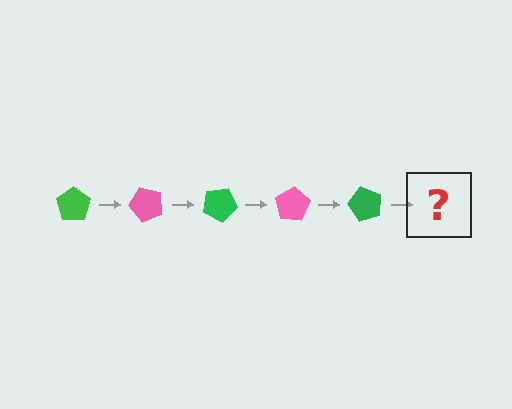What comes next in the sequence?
The next element should be a pink pentagon, rotated 250 degrees from the start.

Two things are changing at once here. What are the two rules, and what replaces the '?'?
The two rules are that it rotates 50 degrees each step and the color cycles through green and pink. The '?' should be a pink pentagon, rotated 250 degrees from the start.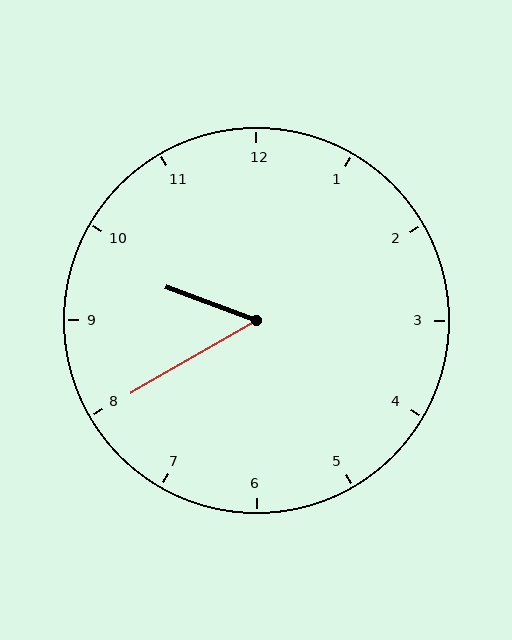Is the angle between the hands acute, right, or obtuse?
It is acute.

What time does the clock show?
9:40.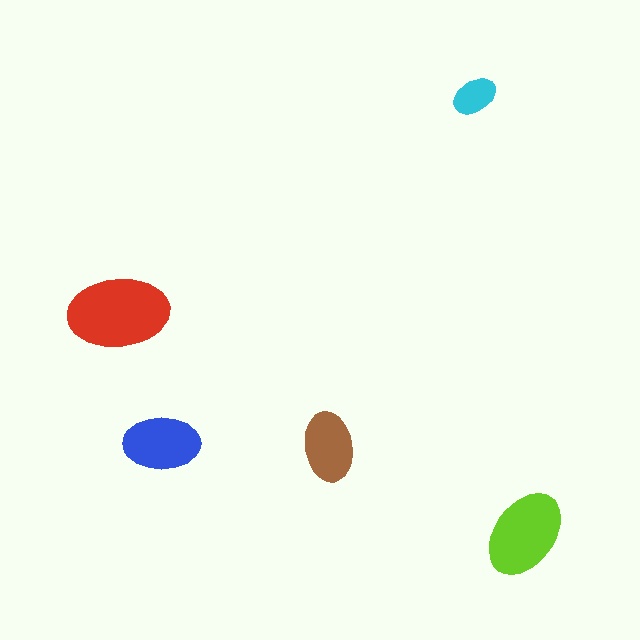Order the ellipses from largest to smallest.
the red one, the lime one, the blue one, the brown one, the cyan one.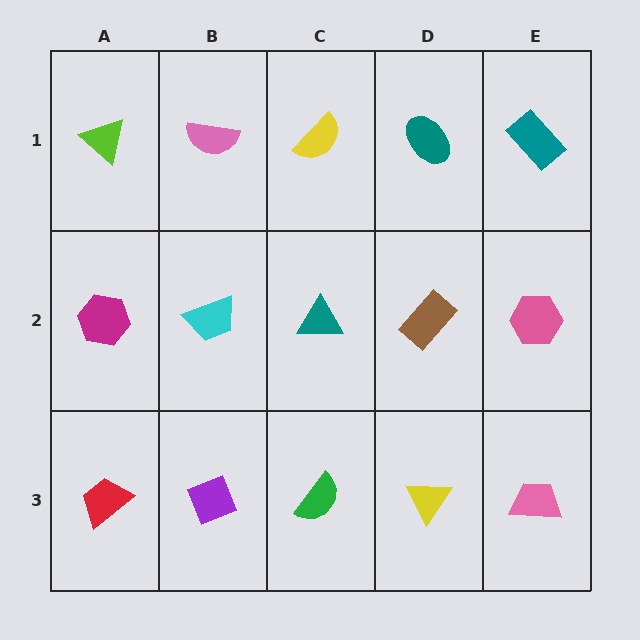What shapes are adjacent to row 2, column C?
A yellow semicircle (row 1, column C), a green semicircle (row 3, column C), a cyan trapezoid (row 2, column B), a brown rectangle (row 2, column D).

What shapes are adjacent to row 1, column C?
A teal triangle (row 2, column C), a pink semicircle (row 1, column B), a teal ellipse (row 1, column D).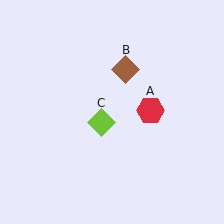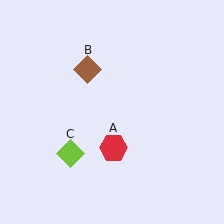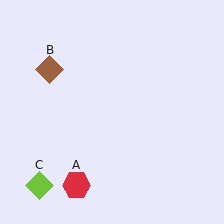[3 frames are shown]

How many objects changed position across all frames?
3 objects changed position: red hexagon (object A), brown diamond (object B), lime diamond (object C).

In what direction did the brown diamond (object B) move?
The brown diamond (object B) moved left.